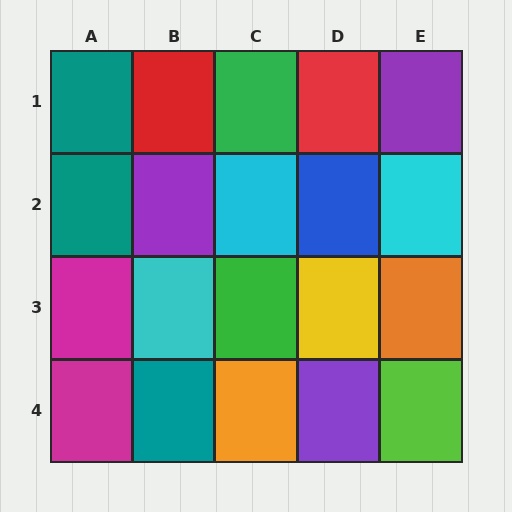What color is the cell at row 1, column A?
Teal.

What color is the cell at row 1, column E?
Purple.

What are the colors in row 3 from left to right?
Magenta, cyan, green, yellow, orange.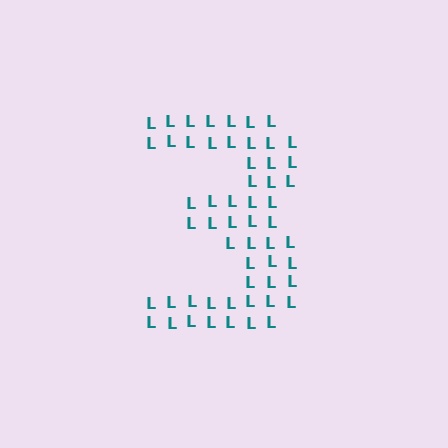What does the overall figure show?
The overall figure shows the digit 3.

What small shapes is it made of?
It is made of small letter L's.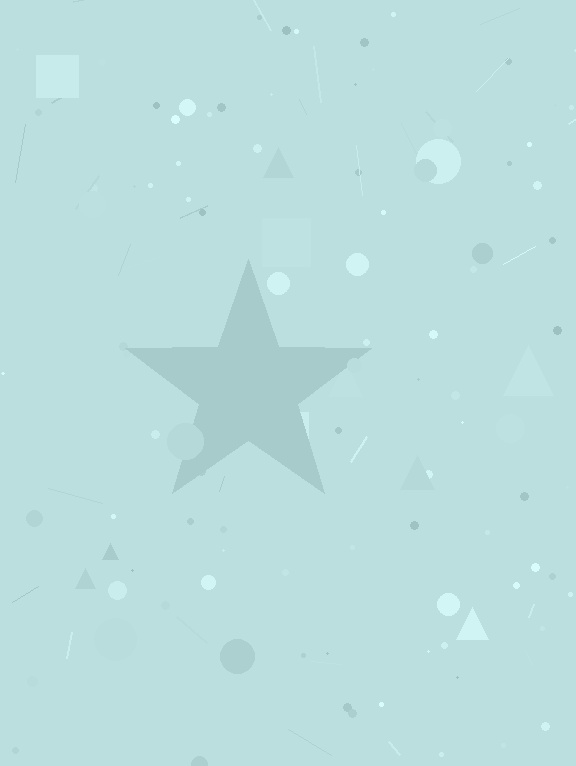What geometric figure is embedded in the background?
A star is embedded in the background.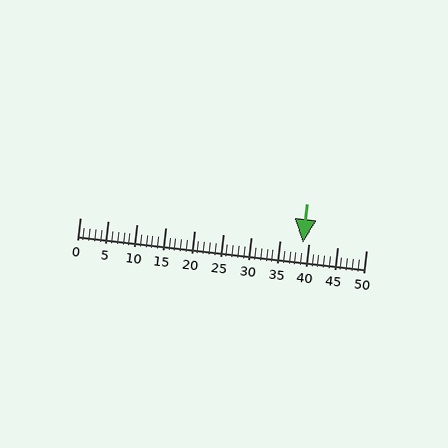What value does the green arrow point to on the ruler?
The green arrow points to approximately 39.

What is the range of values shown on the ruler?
The ruler shows values from 0 to 50.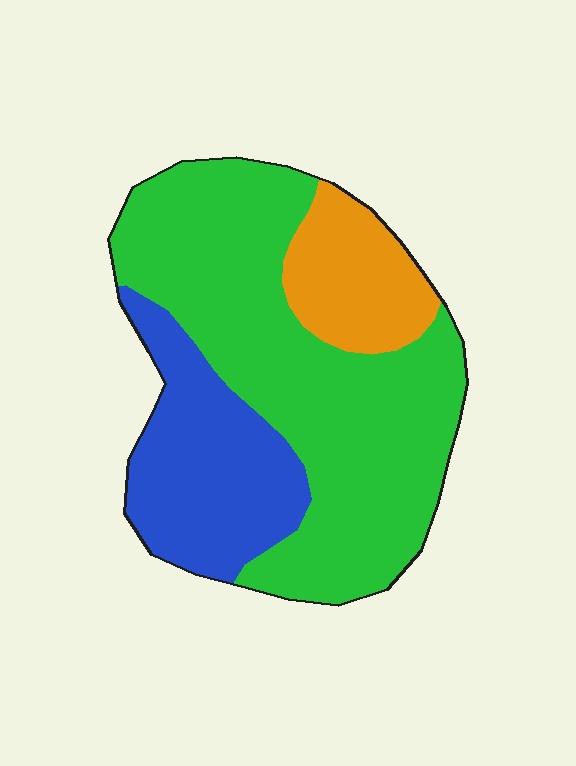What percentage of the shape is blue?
Blue covers around 25% of the shape.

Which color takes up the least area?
Orange, at roughly 15%.